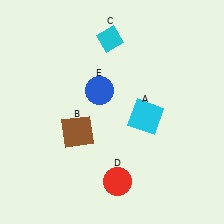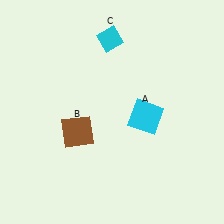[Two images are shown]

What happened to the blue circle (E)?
The blue circle (E) was removed in Image 2. It was in the top-left area of Image 1.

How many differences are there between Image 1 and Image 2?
There are 2 differences between the two images.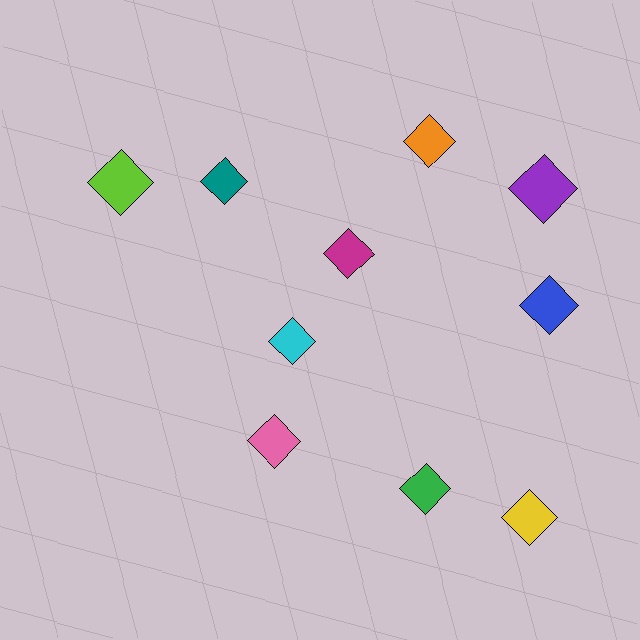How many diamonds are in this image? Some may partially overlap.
There are 10 diamonds.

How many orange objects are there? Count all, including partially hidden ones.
There is 1 orange object.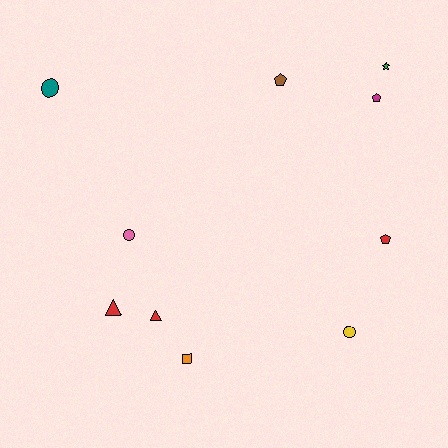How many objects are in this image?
There are 10 objects.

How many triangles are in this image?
There are 2 triangles.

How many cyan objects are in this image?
There are no cyan objects.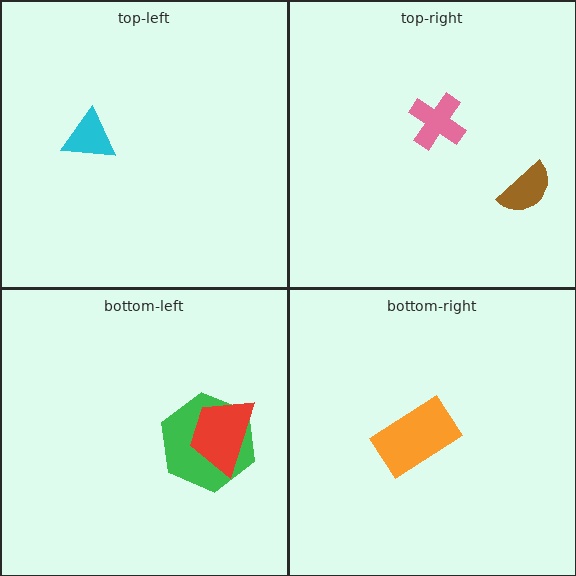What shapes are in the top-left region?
The cyan triangle.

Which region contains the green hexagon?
The bottom-left region.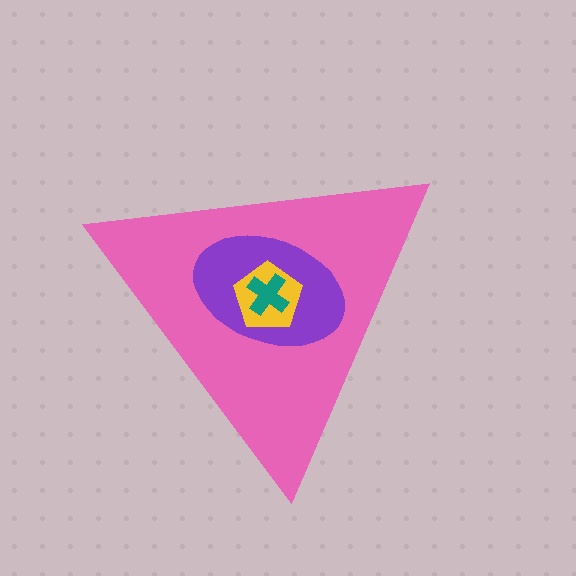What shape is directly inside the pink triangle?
The purple ellipse.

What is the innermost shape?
The teal cross.